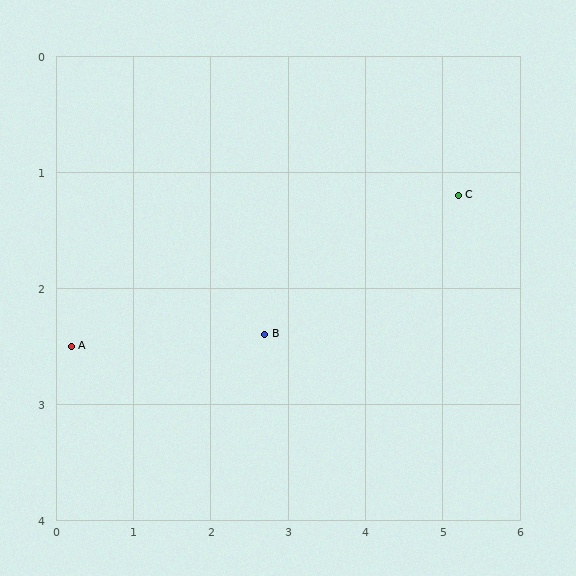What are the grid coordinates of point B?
Point B is at approximately (2.7, 2.4).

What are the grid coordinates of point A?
Point A is at approximately (0.2, 2.5).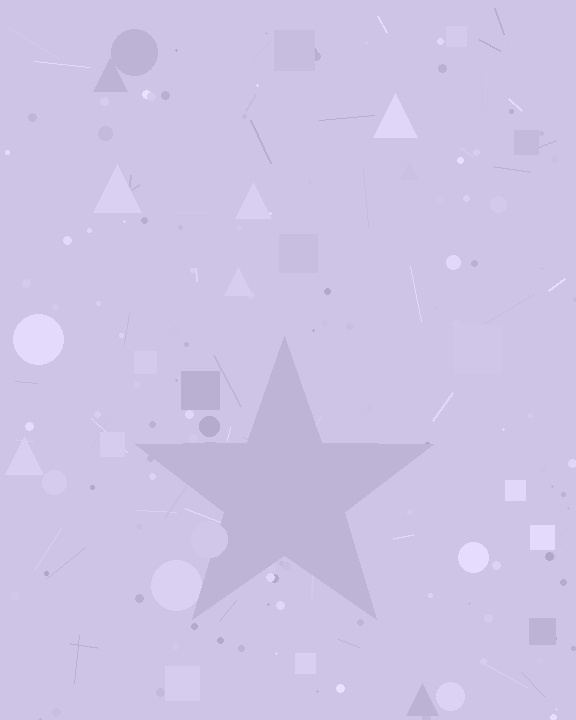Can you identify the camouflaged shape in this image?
The camouflaged shape is a star.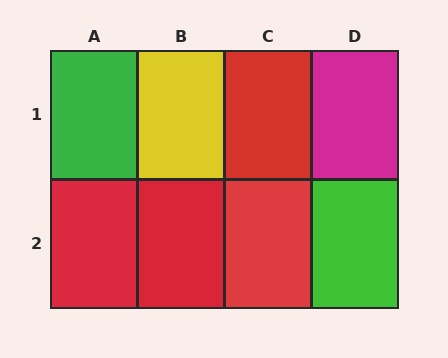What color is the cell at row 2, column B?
Red.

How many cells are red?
4 cells are red.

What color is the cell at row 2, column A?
Red.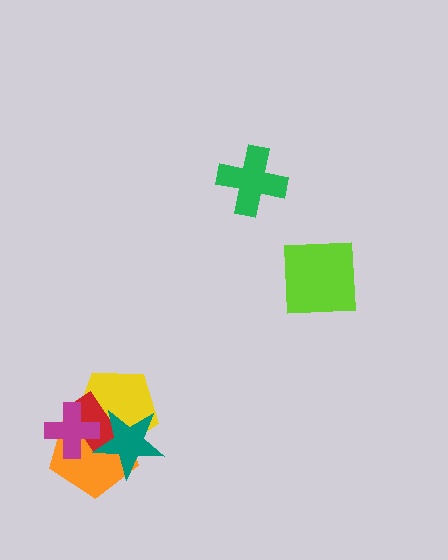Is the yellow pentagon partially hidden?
Yes, it is partially covered by another shape.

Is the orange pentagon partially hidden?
Yes, it is partially covered by another shape.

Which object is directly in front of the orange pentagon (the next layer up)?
The yellow pentagon is directly in front of the orange pentagon.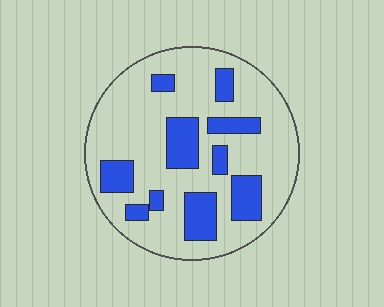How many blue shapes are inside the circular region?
10.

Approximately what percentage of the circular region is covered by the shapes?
Approximately 25%.